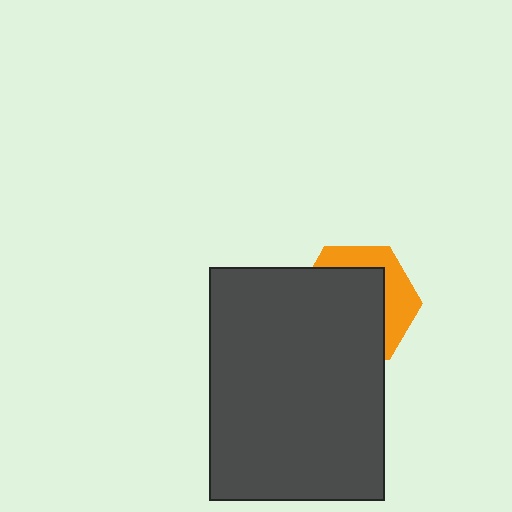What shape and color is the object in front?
The object in front is a dark gray rectangle.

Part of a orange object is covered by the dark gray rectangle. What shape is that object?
It is a hexagon.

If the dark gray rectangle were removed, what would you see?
You would see the complete orange hexagon.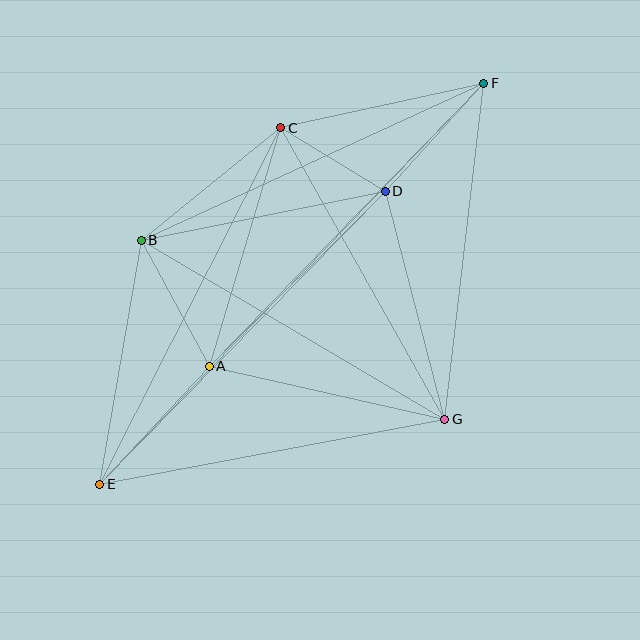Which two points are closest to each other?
Points C and D are closest to each other.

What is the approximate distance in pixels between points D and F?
The distance between D and F is approximately 146 pixels.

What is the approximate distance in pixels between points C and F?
The distance between C and F is approximately 208 pixels.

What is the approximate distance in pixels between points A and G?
The distance between A and G is approximately 241 pixels.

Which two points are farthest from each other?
Points E and F are farthest from each other.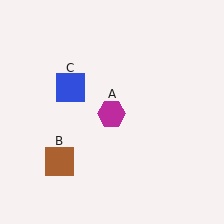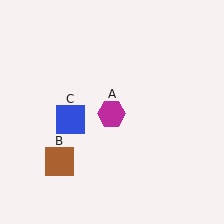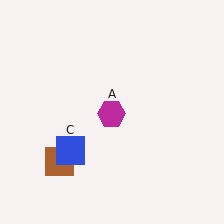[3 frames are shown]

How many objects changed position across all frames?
1 object changed position: blue square (object C).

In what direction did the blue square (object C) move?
The blue square (object C) moved down.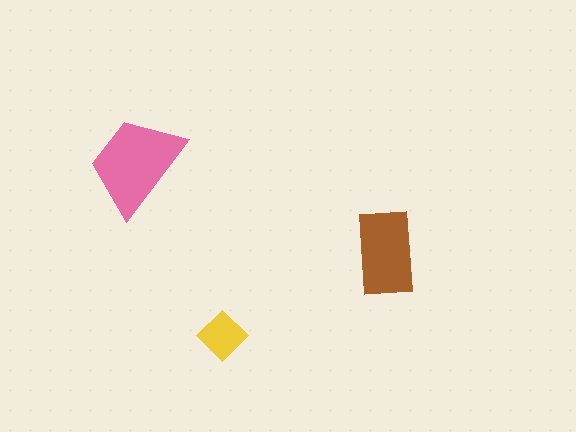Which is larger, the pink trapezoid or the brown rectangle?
The pink trapezoid.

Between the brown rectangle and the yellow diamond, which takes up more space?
The brown rectangle.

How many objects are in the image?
There are 3 objects in the image.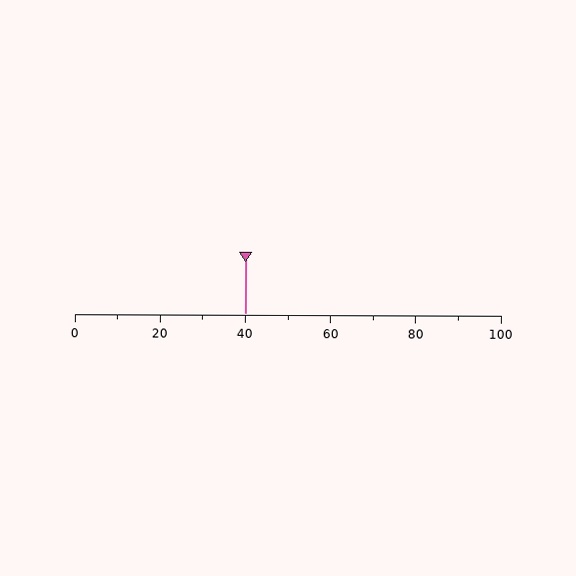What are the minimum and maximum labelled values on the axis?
The axis runs from 0 to 100.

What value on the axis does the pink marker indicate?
The marker indicates approximately 40.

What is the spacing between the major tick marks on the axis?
The major ticks are spaced 20 apart.